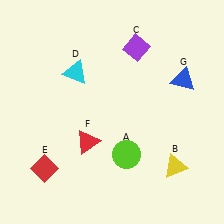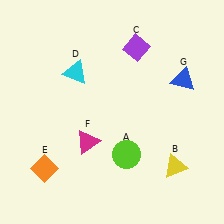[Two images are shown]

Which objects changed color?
E changed from red to orange. F changed from red to magenta.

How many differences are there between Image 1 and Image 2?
There are 2 differences between the two images.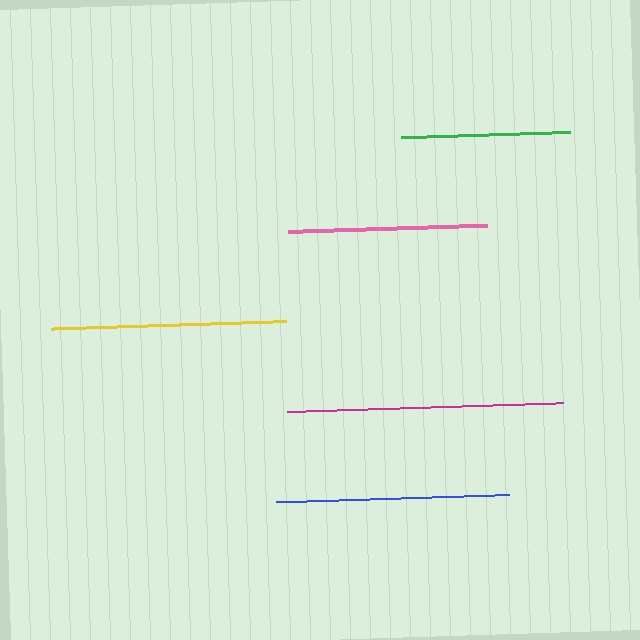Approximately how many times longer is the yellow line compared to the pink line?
The yellow line is approximately 1.2 times the length of the pink line.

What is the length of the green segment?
The green segment is approximately 169 pixels long.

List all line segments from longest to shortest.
From longest to shortest: magenta, yellow, blue, pink, green.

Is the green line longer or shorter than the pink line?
The pink line is longer than the green line.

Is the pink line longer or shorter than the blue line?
The blue line is longer than the pink line.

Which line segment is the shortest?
The green line is the shortest at approximately 169 pixels.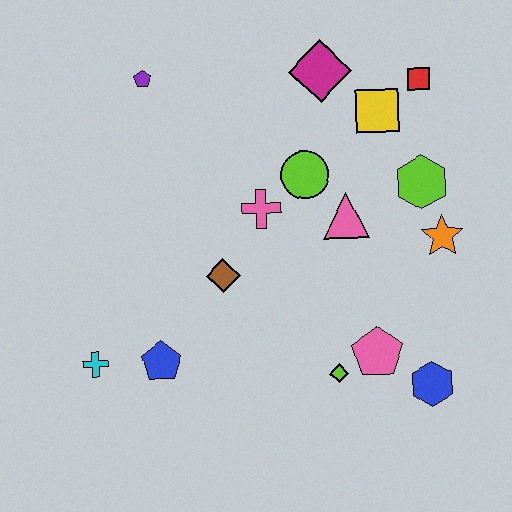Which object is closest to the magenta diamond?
The yellow square is closest to the magenta diamond.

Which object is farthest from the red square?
The cyan cross is farthest from the red square.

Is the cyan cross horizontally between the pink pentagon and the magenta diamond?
No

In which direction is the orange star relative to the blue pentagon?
The orange star is to the right of the blue pentagon.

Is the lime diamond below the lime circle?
Yes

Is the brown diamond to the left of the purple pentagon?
No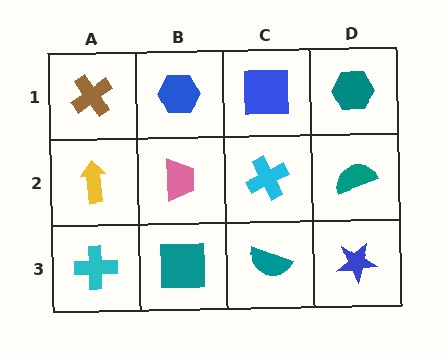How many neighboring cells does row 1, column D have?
2.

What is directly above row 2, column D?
A teal hexagon.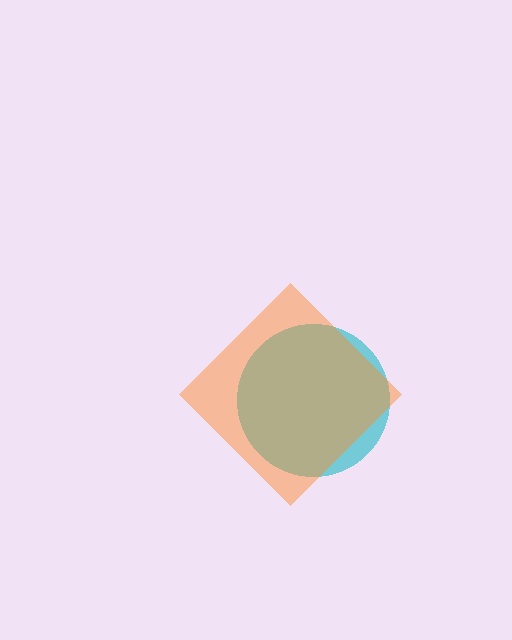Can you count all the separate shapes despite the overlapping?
Yes, there are 2 separate shapes.